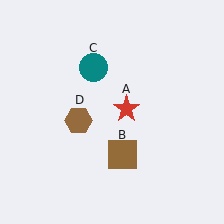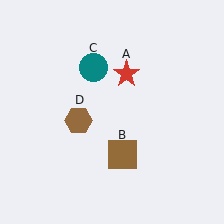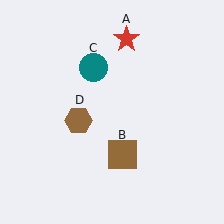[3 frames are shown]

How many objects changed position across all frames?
1 object changed position: red star (object A).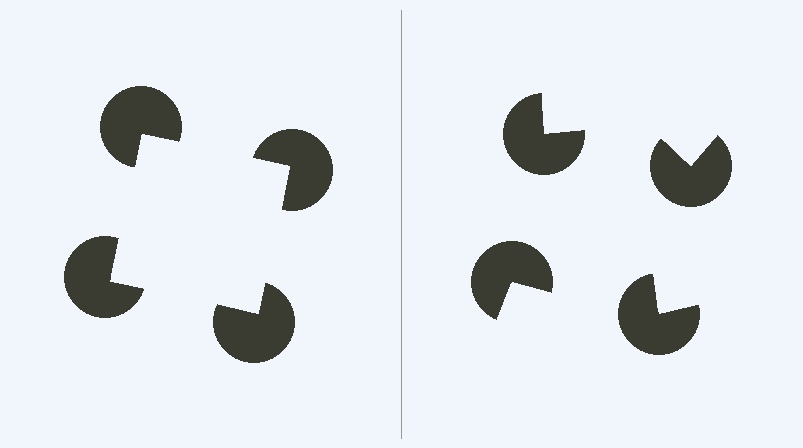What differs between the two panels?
The pac-man discs are positioned identically on both sides; only the wedge orientations differ. On the left they align to a square; on the right they are misaligned.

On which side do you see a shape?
An illusory square appears on the left side. On the right side the wedge cuts are rotated, so no coherent shape forms.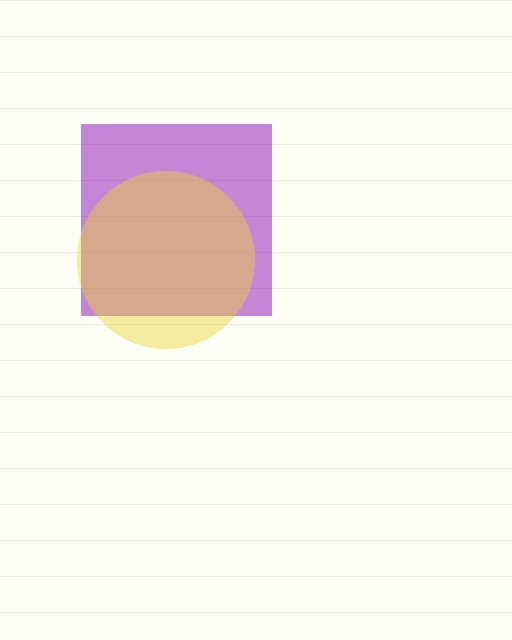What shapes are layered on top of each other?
The layered shapes are: a purple square, a yellow circle.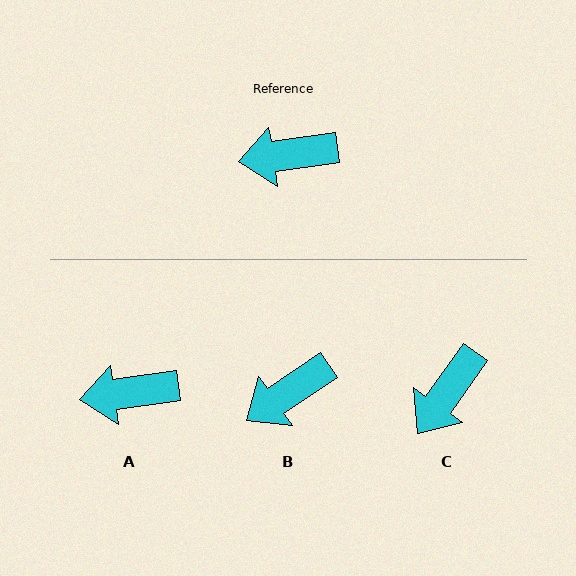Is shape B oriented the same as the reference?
No, it is off by about 26 degrees.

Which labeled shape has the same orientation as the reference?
A.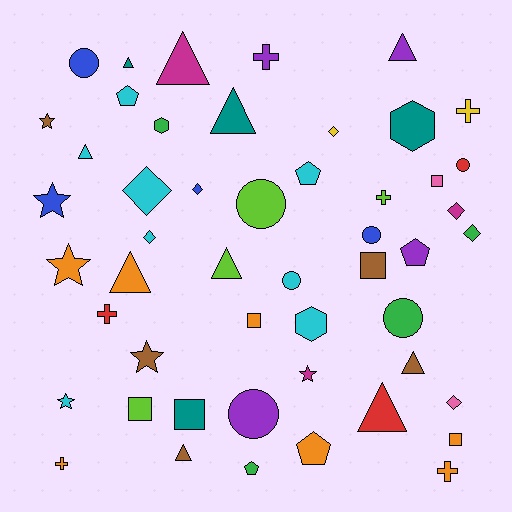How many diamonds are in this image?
There are 7 diamonds.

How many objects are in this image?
There are 50 objects.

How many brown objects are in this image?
There are 5 brown objects.